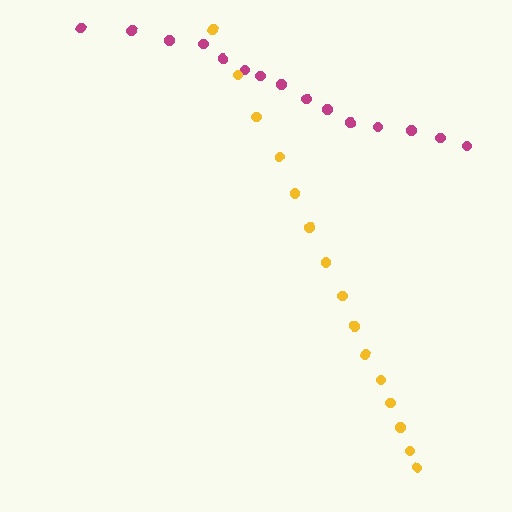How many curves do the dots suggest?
There are 2 distinct paths.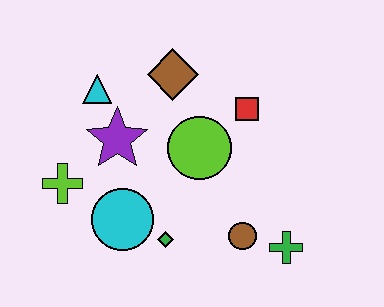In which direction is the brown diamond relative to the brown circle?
The brown diamond is above the brown circle.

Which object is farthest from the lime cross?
The green cross is farthest from the lime cross.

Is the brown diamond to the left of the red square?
Yes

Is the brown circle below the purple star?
Yes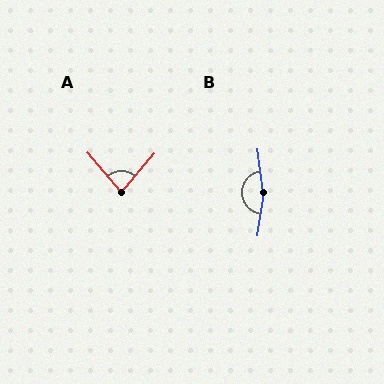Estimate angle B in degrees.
Approximately 164 degrees.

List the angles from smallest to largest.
A (80°), B (164°).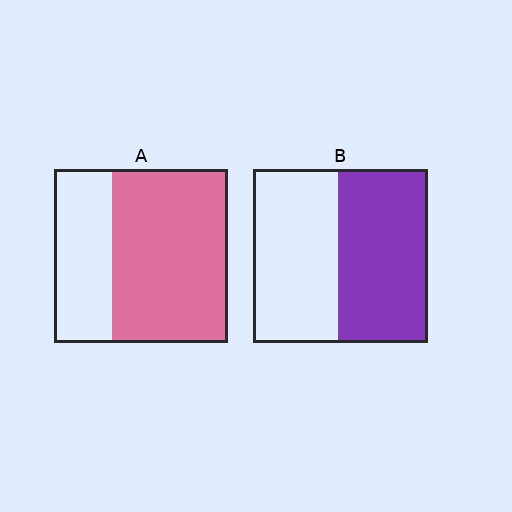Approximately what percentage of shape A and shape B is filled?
A is approximately 65% and B is approximately 50%.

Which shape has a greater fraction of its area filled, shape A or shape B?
Shape A.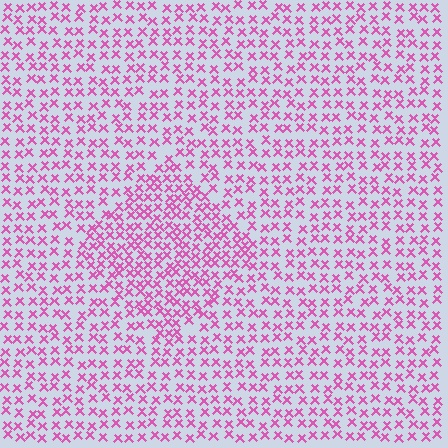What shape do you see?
I see a diamond.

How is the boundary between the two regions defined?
The boundary is defined by a change in element density (approximately 1.6x ratio). All elements are the same color, size, and shape.